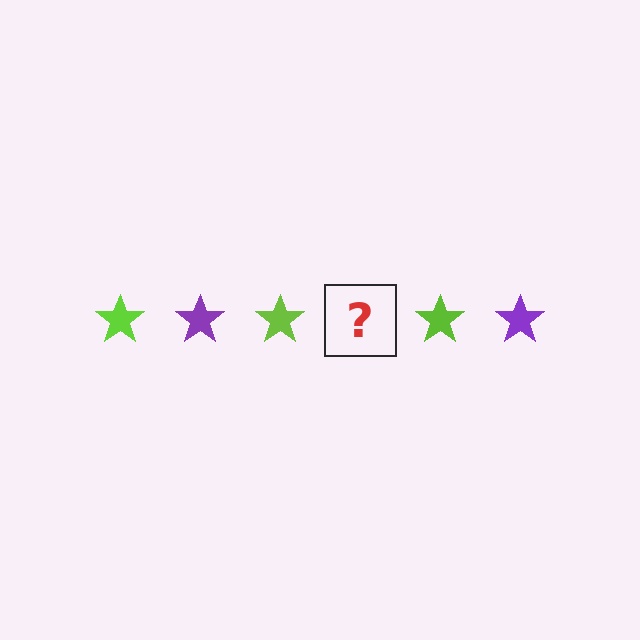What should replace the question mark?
The question mark should be replaced with a purple star.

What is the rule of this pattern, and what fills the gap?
The rule is that the pattern cycles through lime, purple stars. The gap should be filled with a purple star.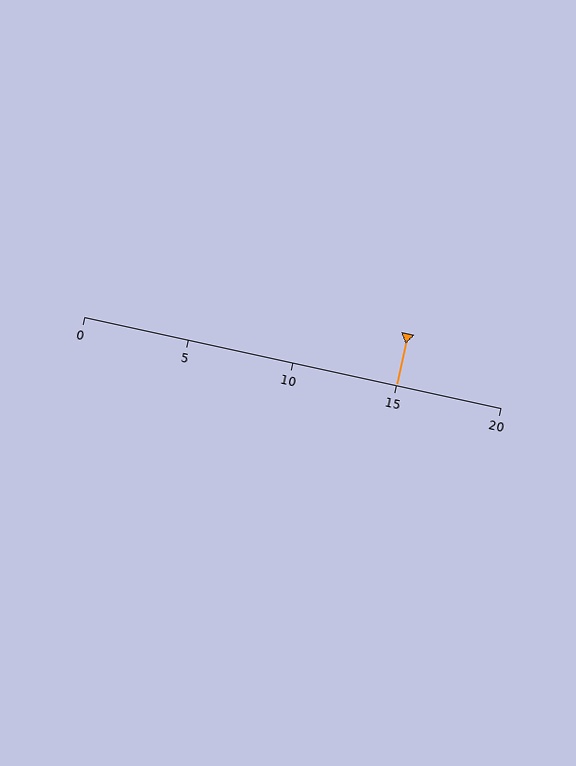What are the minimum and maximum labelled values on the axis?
The axis runs from 0 to 20.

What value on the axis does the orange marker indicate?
The marker indicates approximately 15.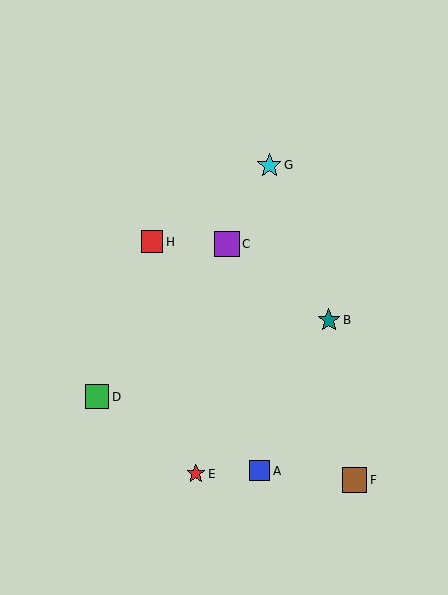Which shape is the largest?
The purple square (labeled C) is the largest.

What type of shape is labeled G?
Shape G is a cyan star.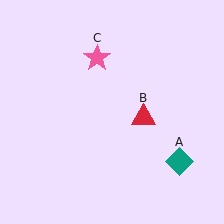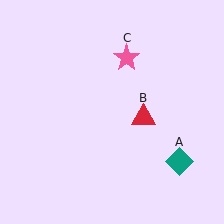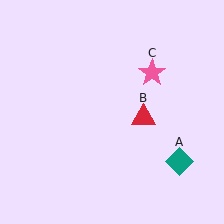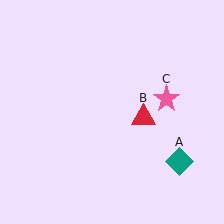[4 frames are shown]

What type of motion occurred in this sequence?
The pink star (object C) rotated clockwise around the center of the scene.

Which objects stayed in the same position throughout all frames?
Teal diamond (object A) and red triangle (object B) remained stationary.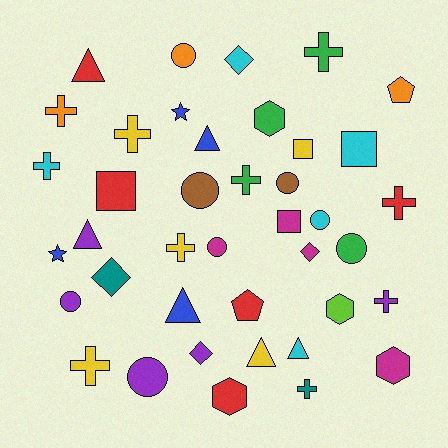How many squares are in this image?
There are 4 squares.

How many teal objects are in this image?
There are 2 teal objects.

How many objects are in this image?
There are 40 objects.